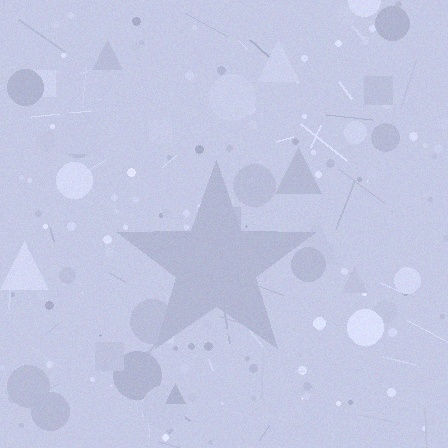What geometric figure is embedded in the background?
A star is embedded in the background.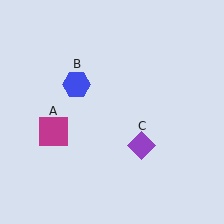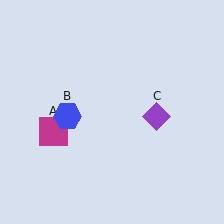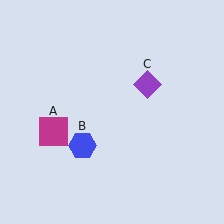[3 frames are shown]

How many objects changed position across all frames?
2 objects changed position: blue hexagon (object B), purple diamond (object C).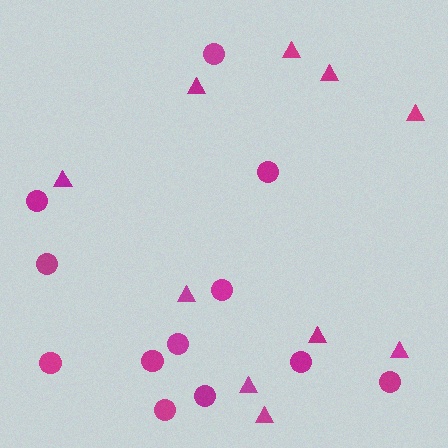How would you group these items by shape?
There are 2 groups: one group of circles (12) and one group of triangles (10).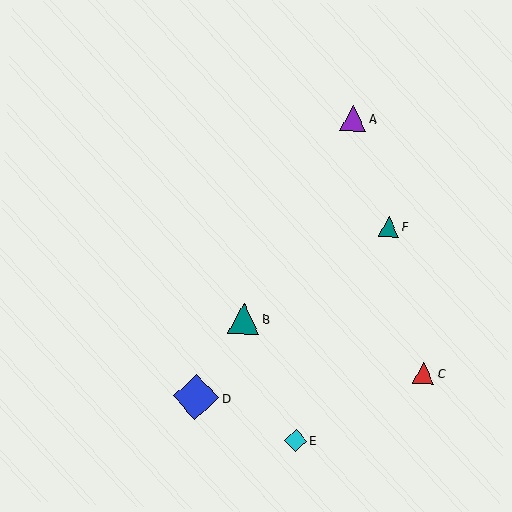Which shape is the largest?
The blue diamond (labeled D) is the largest.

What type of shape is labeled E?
Shape E is a cyan diamond.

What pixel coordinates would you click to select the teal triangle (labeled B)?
Click at (244, 319) to select the teal triangle B.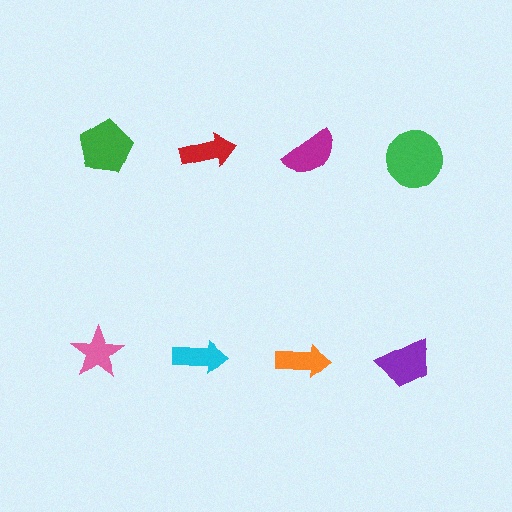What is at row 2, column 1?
A pink star.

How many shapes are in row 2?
4 shapes.